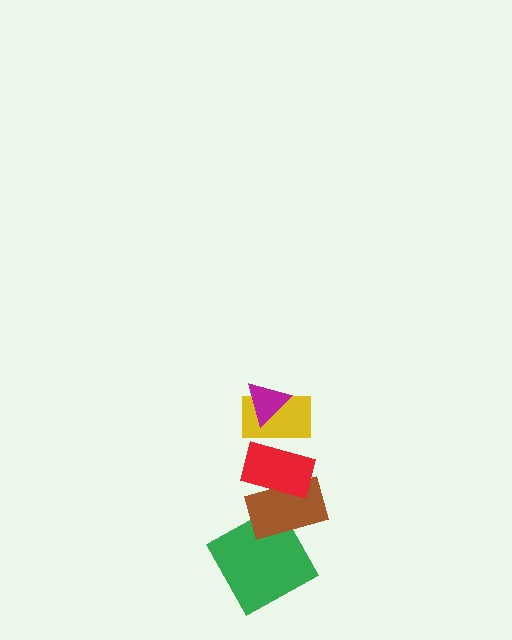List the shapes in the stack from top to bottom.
From top to bottom: the magenta triangle, the yellow rectangle, the red rectangle, the brown rectangle, the green square.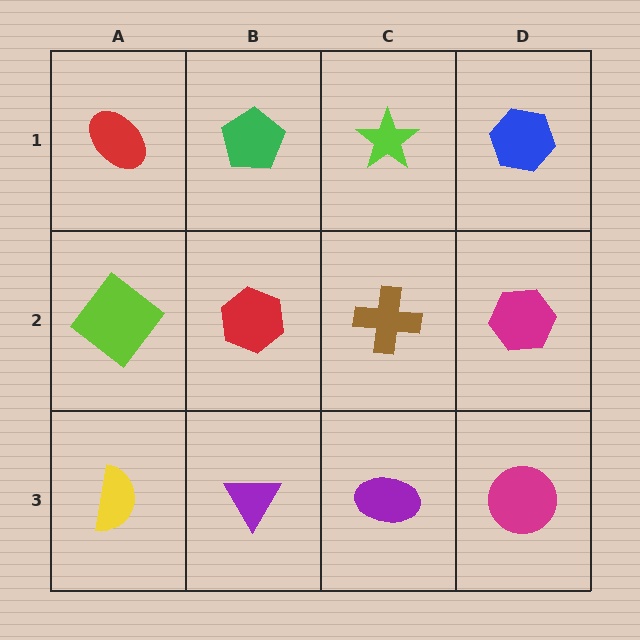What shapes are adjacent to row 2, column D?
A blue hexagon (row 1, column D), a magenta circle (row 3, column D), a brown cross (row 2, column C).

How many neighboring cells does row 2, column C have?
4.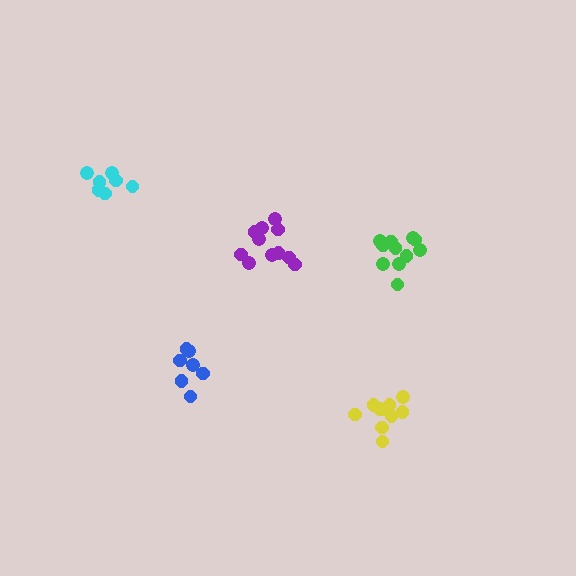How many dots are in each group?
Group 1: 10 dots, Group 2: 11 dots, Group 3: 8 dots, Group 4: 7 dots, Group 5: 11 dots (47 total).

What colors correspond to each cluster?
The clusters are colored: yellow, green, cyan, blue, purple.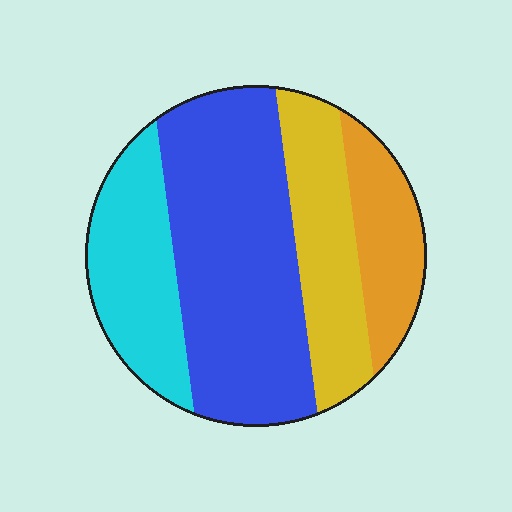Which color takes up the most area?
Blue, at roughly 45%.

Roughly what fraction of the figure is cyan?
Cyan takes up about one fifth (1/5) of the figure.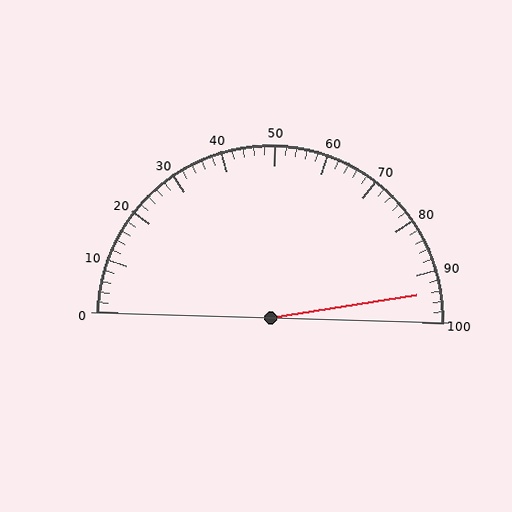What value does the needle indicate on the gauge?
The needle indicates approximately 94.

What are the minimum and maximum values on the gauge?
The gauge ranges from 0 to 100.